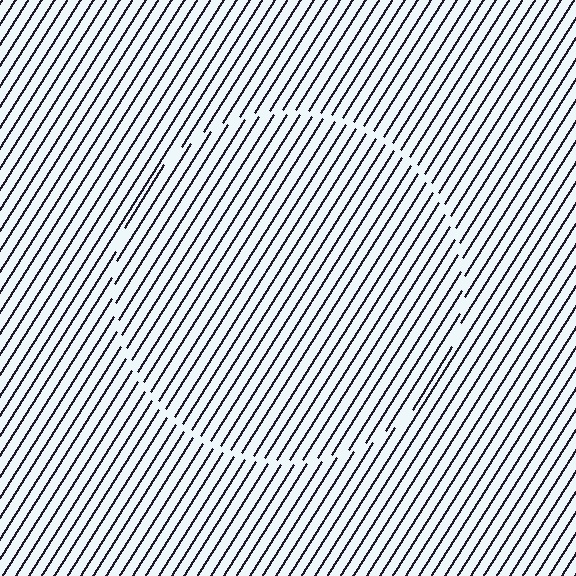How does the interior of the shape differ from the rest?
The interior of the shape contains the same grating, shifted by half a period — the contour is defined by the phase discontinuity where line-ends from the inner and outer gratings abut.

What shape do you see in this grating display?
An illusory circle. The interior of the shape contains the same grating, shifted by half a period — the contour is defined by the phase discontinuity where line-ends from the inner and outer gratings abut.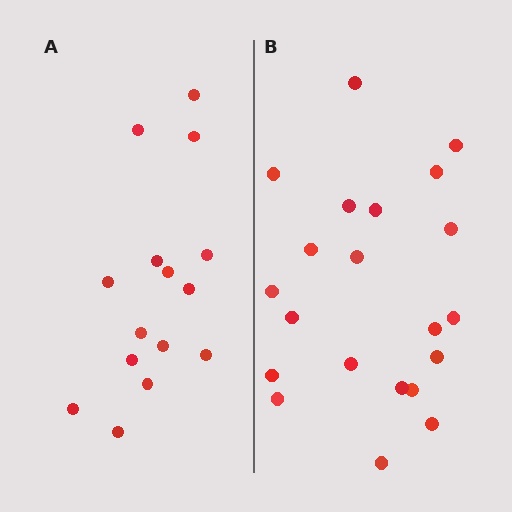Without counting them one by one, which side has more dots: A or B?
Region B (the right region) has more dots.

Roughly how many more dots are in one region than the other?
Region B has about 6 more dots than region A.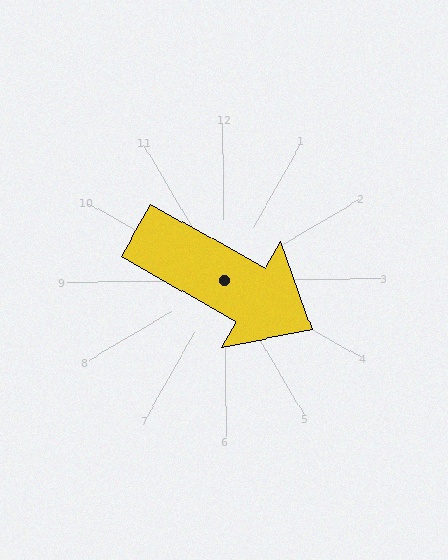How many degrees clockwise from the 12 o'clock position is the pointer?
Approximately 120 degrees.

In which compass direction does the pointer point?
Southeast.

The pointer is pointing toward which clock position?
Roughly 4 o'clock.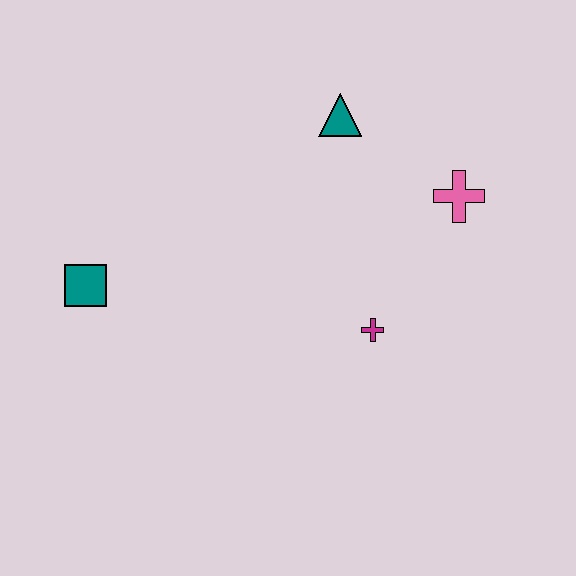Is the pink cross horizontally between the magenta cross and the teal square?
No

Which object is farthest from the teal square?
The pink cross is farthest from the teal square.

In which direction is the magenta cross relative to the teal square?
The magenta cross is to the right of the teal square.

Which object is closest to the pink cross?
The teal triangle is closest to the pink cross.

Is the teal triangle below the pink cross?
No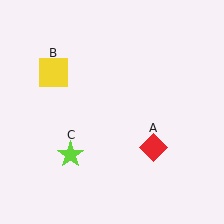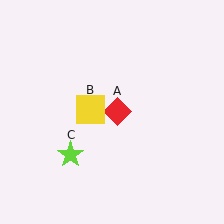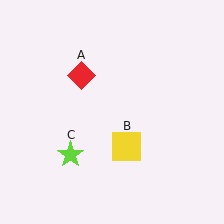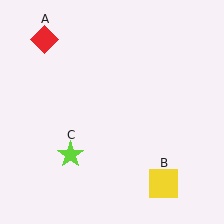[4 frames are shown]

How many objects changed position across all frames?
2 objects changed position: red diamond (object A), yellow square (object B).